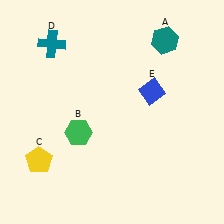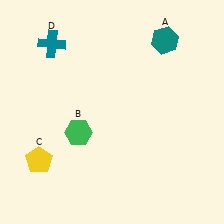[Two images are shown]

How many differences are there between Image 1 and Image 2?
There is 1 difference between the two images.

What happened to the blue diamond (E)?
The blue diamond (E) was removed in Image 2. It was in the top-right area of Image 1.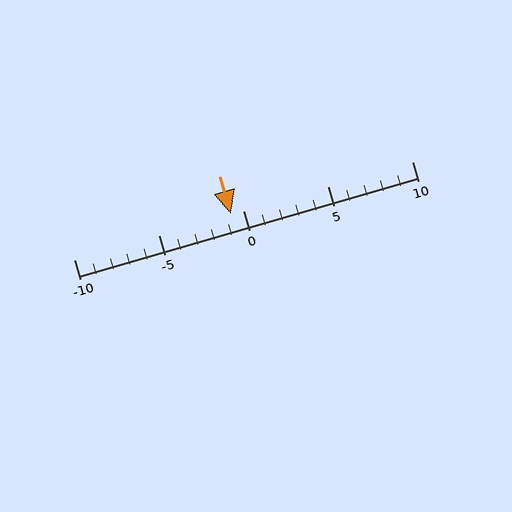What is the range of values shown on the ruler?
The ruler shows values from -10 to 10.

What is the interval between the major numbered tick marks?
The major tick marks are spaced 5 units apart.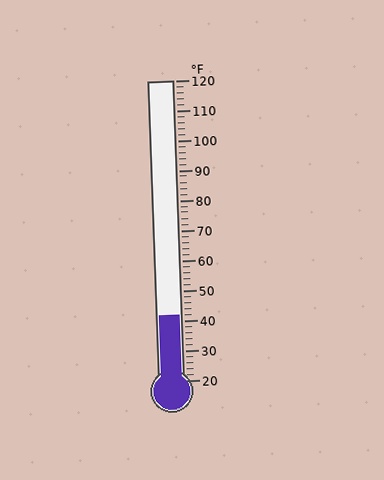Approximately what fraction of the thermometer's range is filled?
The thermometer is filled to approximately 20% of its range.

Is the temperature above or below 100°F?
The temperature is below 100°F.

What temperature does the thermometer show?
The thermometer shows approximately 42°F.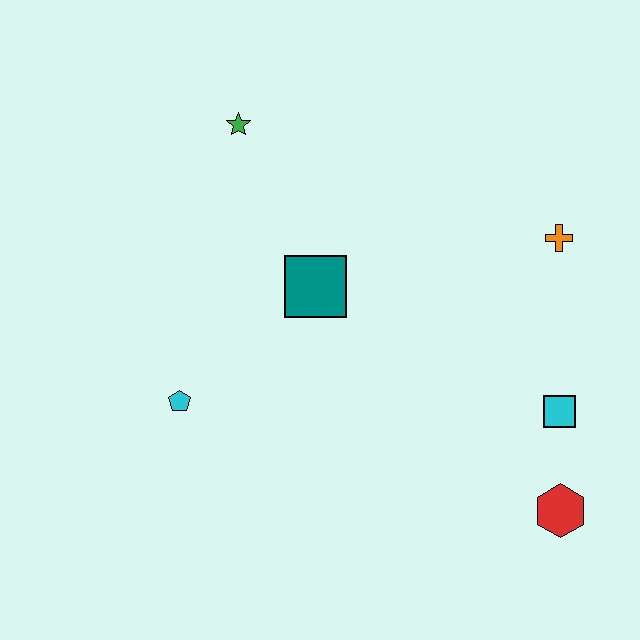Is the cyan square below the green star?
Yes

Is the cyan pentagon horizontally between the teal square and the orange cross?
No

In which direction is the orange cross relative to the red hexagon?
The orange cross is above the red hexagon.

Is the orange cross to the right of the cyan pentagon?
Yes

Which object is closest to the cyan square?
The red hexagon is closest to the cyan square.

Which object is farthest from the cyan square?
The green star is farthest from the cyan square.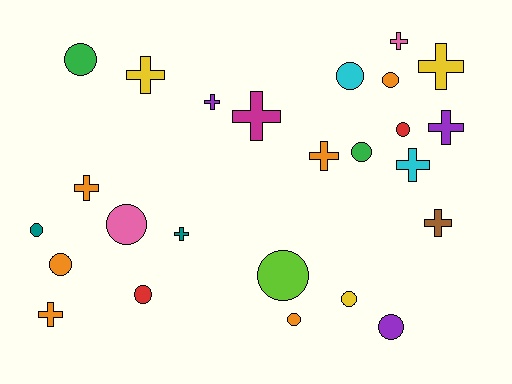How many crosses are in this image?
There are 12 crosses.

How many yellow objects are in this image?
There are 3 yellow objects.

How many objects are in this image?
There are 25 objects.